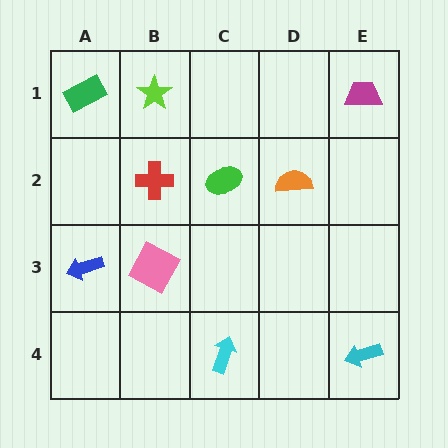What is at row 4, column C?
A cyan arrow.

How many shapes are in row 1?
3 shapes.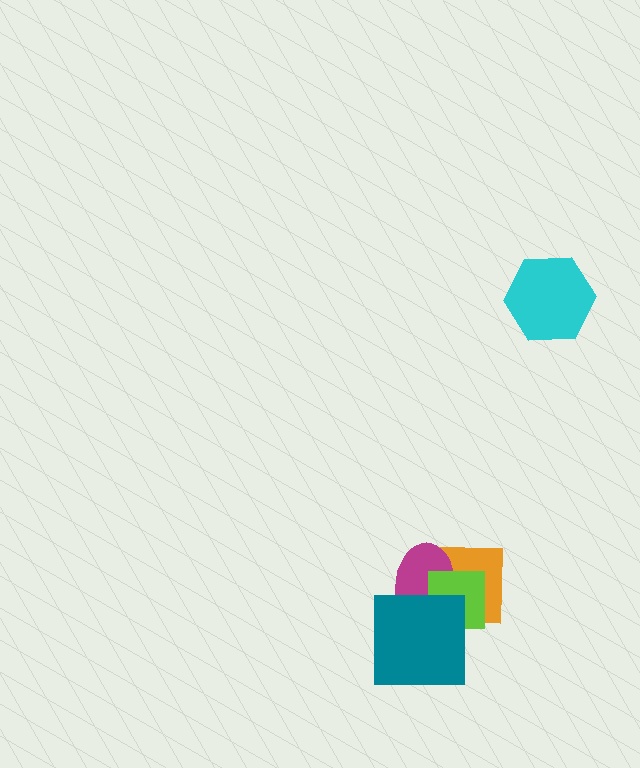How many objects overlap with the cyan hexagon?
0 objects overlap with the cyan hexagon.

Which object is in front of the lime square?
The teal square is in front of the lime square.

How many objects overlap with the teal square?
3 objects overlap with the teal square.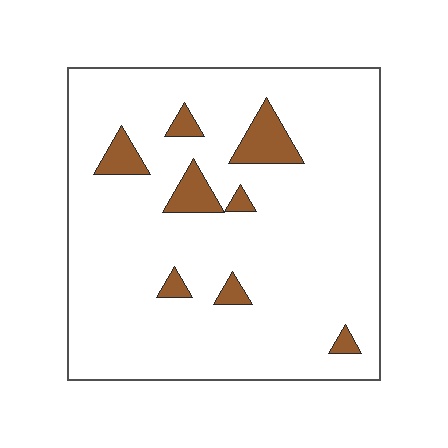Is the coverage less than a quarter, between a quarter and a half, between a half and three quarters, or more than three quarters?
Less than a quarter.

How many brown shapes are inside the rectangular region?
8.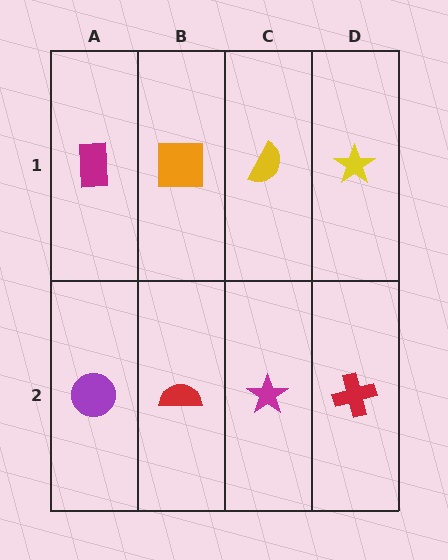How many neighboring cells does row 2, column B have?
3.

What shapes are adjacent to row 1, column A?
A purple circle (row 2, column A), an orange square (row 1, column B).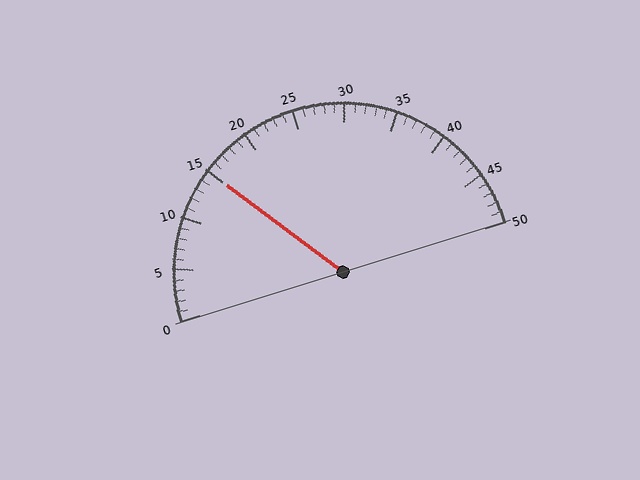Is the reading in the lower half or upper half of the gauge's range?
The reading is in the lower half of the range (0 to 50).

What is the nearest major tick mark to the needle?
The nearest major tick mark is 15.